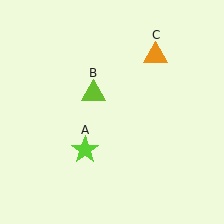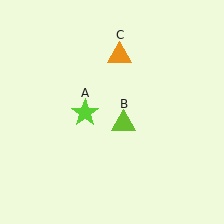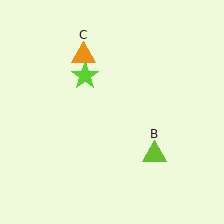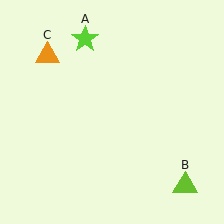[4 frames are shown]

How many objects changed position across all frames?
3 objects changed position: lime star (object A), lime triangle (object B), orange triangle (object C).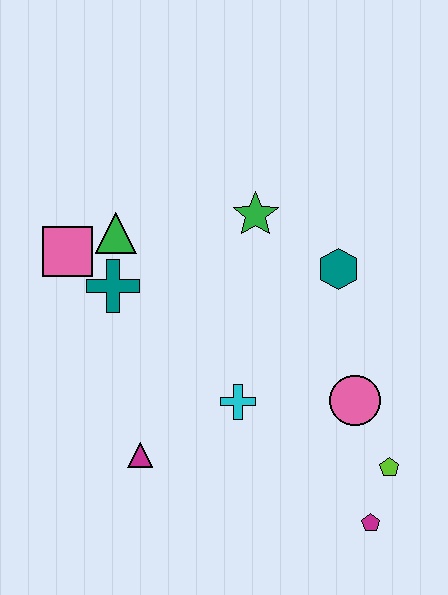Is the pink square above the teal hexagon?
Yes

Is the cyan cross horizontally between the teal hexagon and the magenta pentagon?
No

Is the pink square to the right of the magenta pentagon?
No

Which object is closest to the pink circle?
The lime pentagon is closest to the pink circle.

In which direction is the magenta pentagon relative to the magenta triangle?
The magenta pentagon is to the right of the magenta triangle.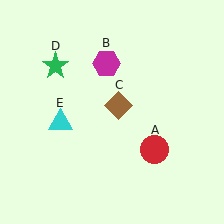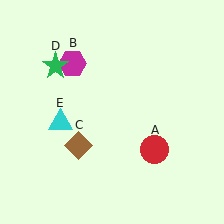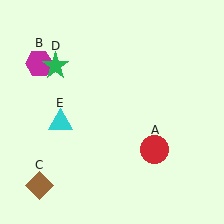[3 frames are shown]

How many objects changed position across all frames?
2 objects changed position: magenta hexagon (object B), brown diamond (object C).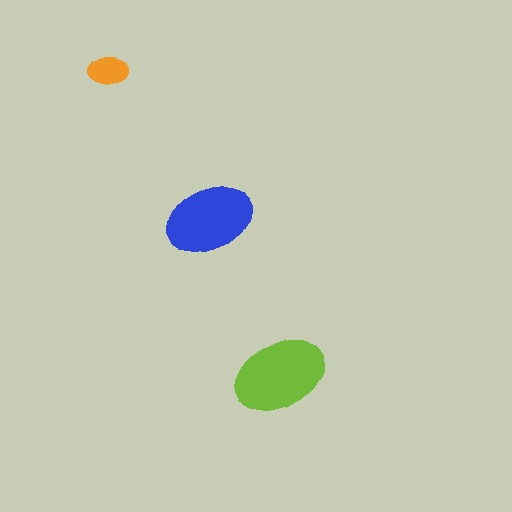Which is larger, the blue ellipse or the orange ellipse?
The blue one.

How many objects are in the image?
There are 3 objects in the image.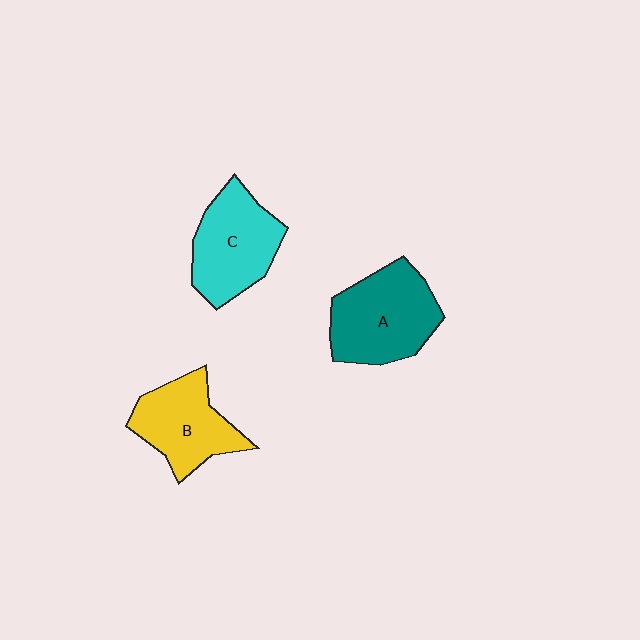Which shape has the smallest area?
Shape B (yellow).